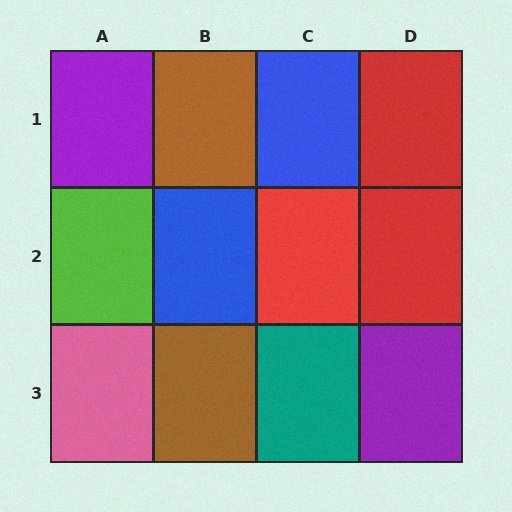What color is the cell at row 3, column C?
Teal.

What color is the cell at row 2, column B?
Blue.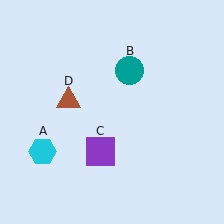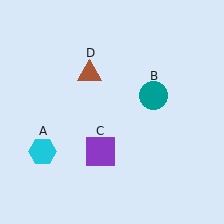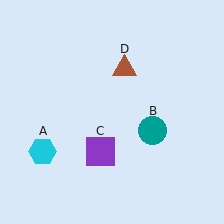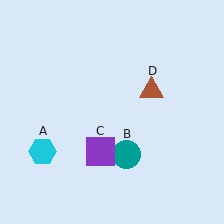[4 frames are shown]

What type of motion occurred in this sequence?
The teal circle (object B), brown triangle (object D) rotated clockwise around the center of the scene.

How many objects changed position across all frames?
2 objects changed position: teal circle (object B), brown triangle (object D).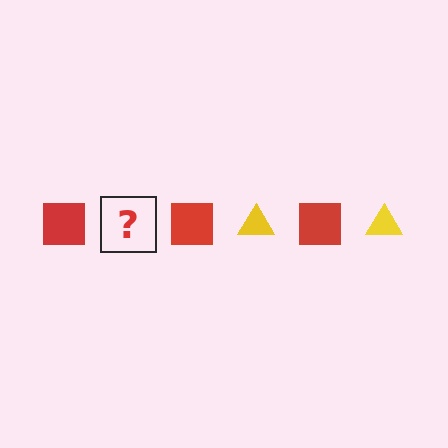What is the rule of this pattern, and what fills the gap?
The rule is that the pattern alternates between red square and yellow triangle. The gap should be filled with a yellow triangle.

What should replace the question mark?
The question mark should be replaced with a yellow triangle.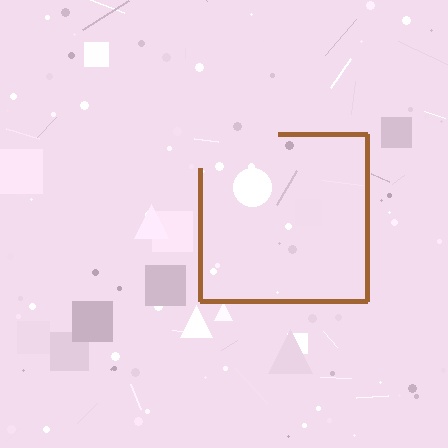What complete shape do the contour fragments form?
The contour fragments form a square.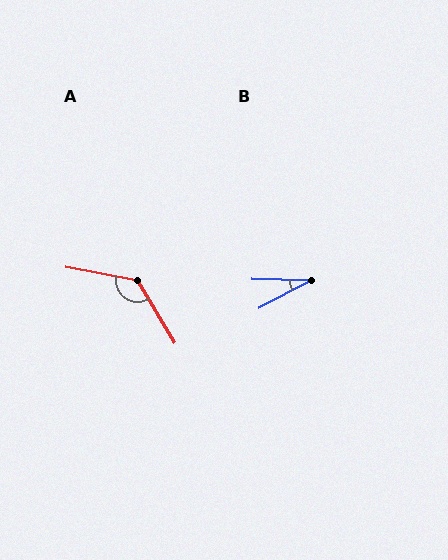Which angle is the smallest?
B, at approximately 29 degrees.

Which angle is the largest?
A, at approximately 132 degrees.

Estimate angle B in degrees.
Approximately 29 degrees.